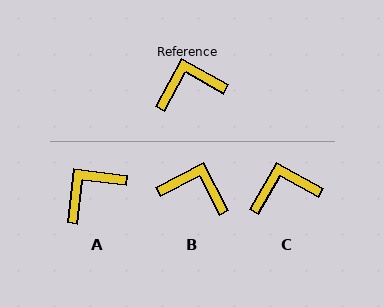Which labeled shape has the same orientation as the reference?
C.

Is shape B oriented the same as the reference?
No, it is off by about 34 degrees.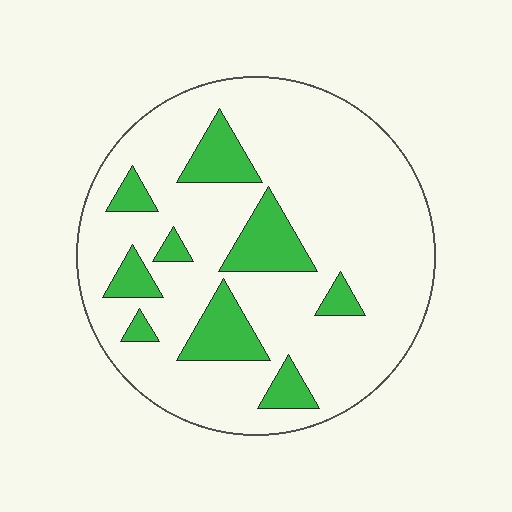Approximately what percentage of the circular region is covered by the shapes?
Approximately 20%.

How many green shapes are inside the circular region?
9.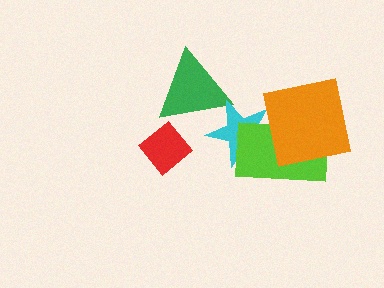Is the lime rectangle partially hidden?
Yes, it is partially covered by another shape.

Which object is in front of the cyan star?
The lime rectangle is in front of the cyan star.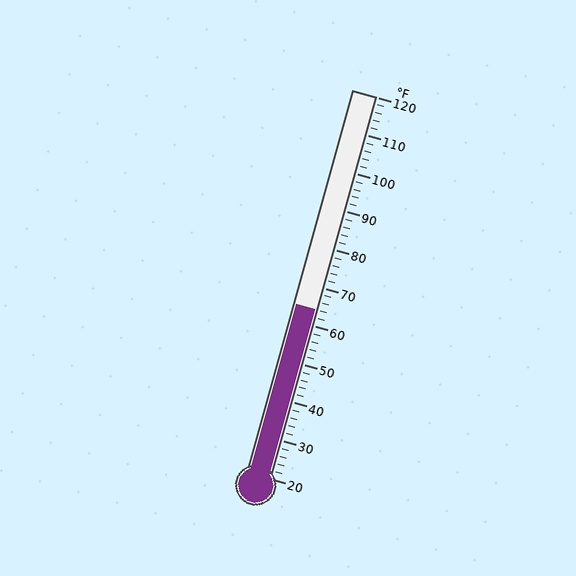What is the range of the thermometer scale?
The thermometer scale ranges from 20°F to 120°F.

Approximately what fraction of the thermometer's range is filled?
The thermometer is filled to approximately 45% of its range.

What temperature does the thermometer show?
The thermometer shows approximately 64°F.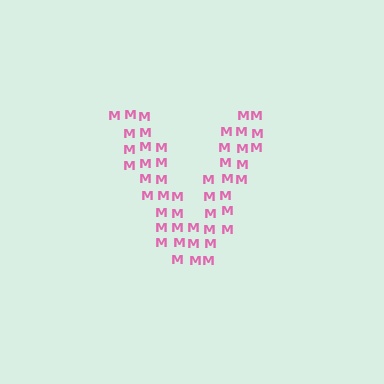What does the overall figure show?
The overall figure shows the letter V.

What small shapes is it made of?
It is made of small letter M's.